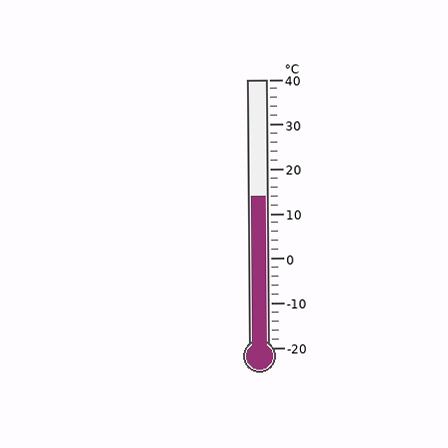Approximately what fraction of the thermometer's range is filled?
The thermometer is filled to approximately 55% of its range.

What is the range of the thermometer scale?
The thermometer scale ranges from -20°C to 40°C.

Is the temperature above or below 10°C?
The temperature is above 10°C.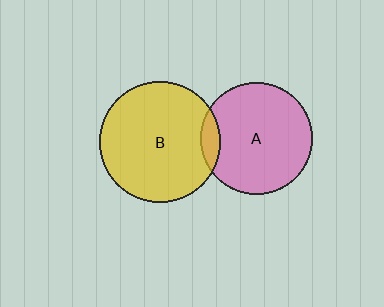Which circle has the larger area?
Circle B (yellow).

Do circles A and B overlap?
Yes.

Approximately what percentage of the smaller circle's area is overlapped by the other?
Approximately 10%.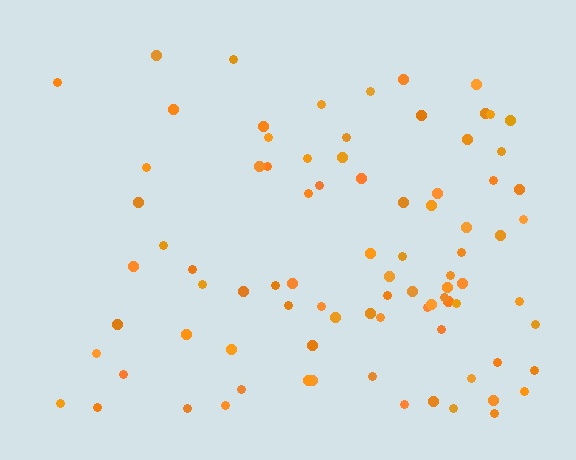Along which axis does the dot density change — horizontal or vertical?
Horizontal.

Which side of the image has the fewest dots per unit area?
The left.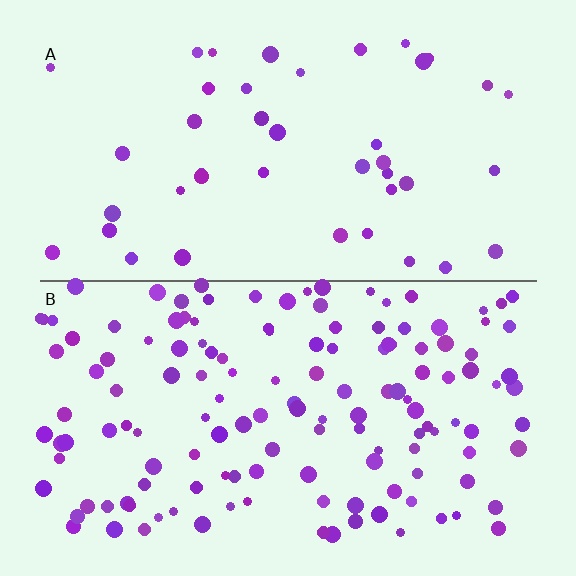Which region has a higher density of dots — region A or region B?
B (the bottom).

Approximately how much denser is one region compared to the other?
Approximately 3.3× — region B over region A.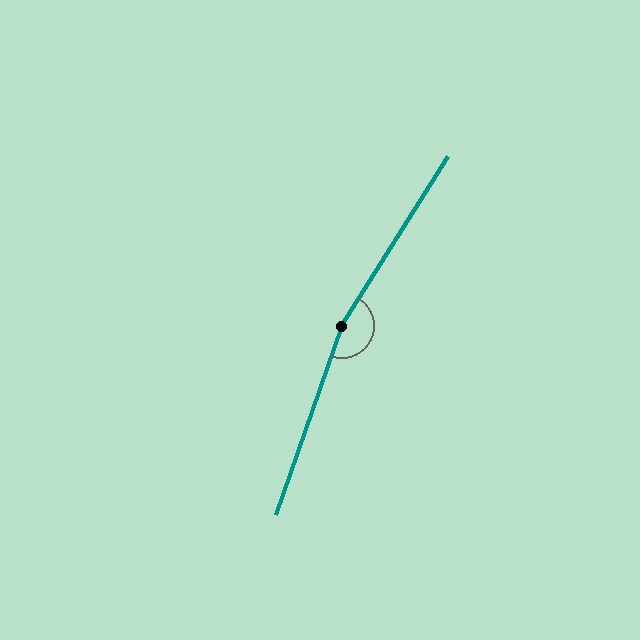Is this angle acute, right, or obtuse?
It is obtuse.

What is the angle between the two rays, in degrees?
Approximately 167 degrees.